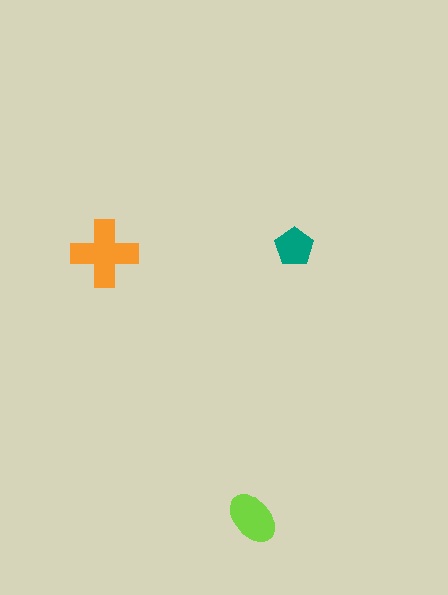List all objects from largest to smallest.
The orange cross, the lime ellipse, the teal pentagon.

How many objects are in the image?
There are 3 objects in the image.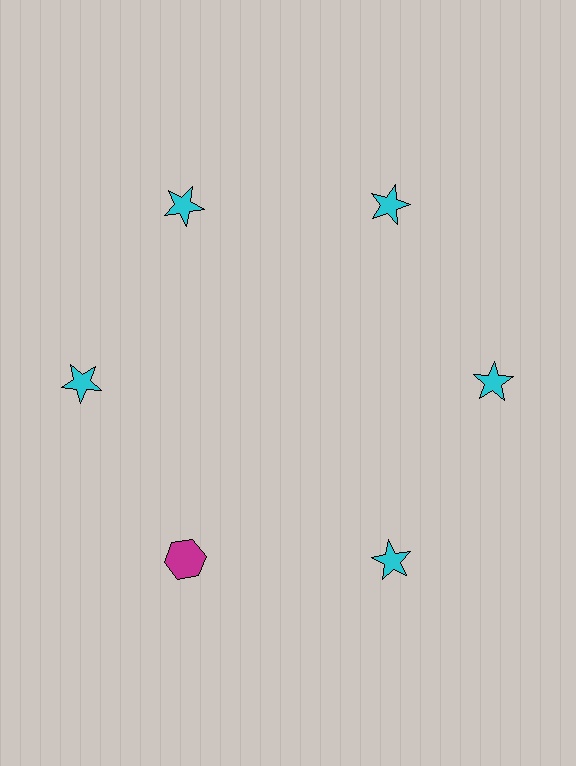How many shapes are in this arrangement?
There are 6 shapes arranged in a ring pattern.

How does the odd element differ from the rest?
It differs in both color (magenta instead of cyan) and shape (hexagon instead of star).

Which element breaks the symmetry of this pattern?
The magenta hexagon at roughly the 7 o'clock position breaks the symmetry. All other shapes are cyan stars.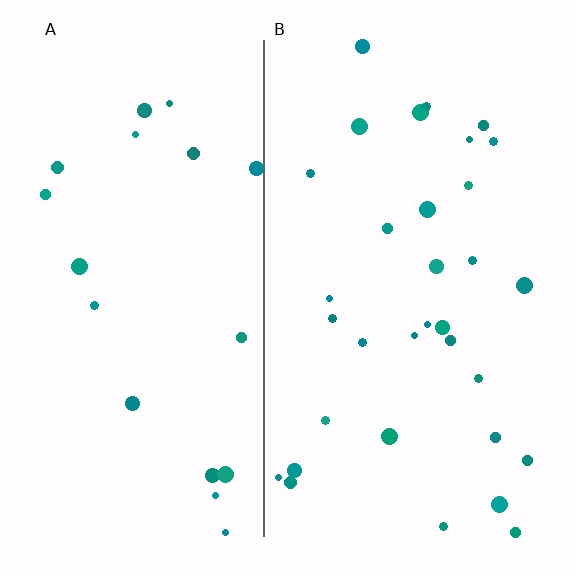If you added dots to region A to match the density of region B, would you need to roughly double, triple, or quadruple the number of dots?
Approximately double.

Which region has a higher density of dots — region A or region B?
B (the right).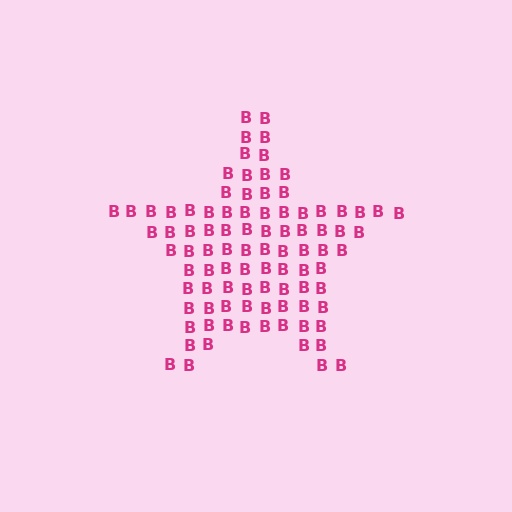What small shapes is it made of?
It is made of small letter B's.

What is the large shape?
The large shape is a star.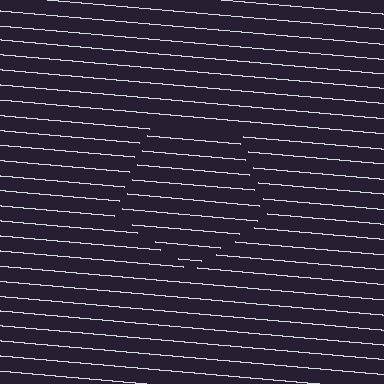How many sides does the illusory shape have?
5 sides — the line-ends trace a pentagon.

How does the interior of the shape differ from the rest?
The interior of the shape contains the same grating, shifted by half a period — the contour is defined by the phase discontinuity where line-ends from the inner and outer gratings abut.